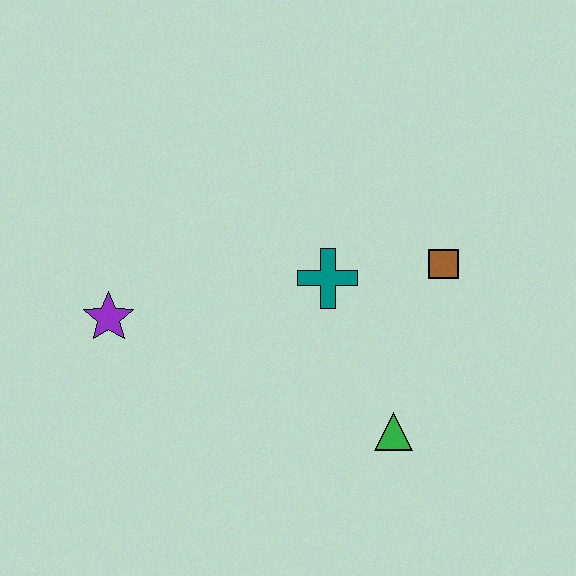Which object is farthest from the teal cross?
The purple star is farthest from the teal cross.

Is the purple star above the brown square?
No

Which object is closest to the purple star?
The teal cross is closest to the purple star.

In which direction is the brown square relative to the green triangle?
The brown square is above the green triangle.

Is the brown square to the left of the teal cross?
No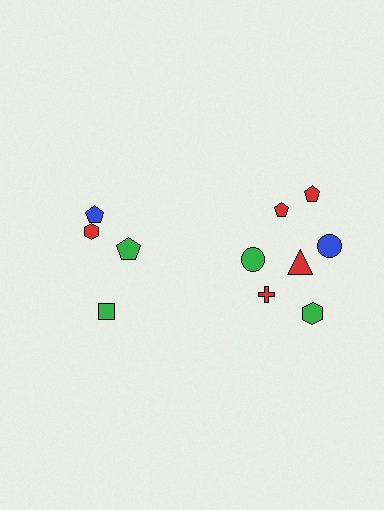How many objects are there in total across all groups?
There are 11 objects.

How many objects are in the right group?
There are 7 objects.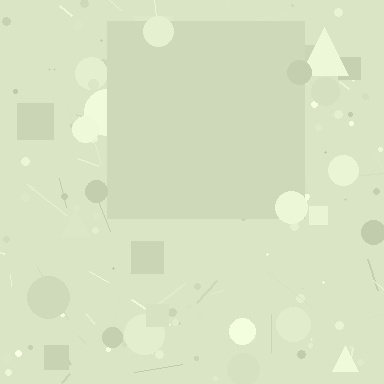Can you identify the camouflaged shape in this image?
The camouflaged shape is a square.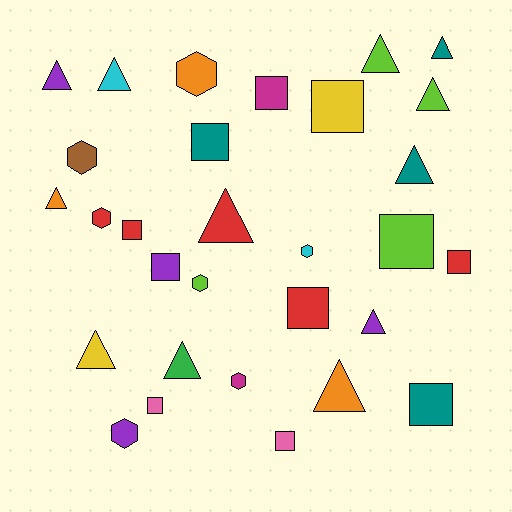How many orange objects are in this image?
There are 3 orange objects.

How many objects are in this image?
There are 30 objects.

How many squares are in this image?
There are 11 squares.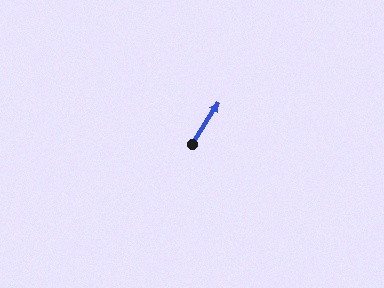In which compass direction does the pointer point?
Northeast.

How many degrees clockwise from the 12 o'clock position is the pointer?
Approximately 32 degrees.